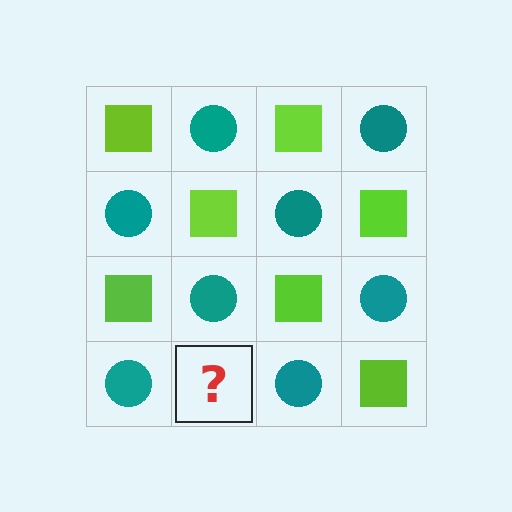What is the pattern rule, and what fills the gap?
The rule is that it alternates lime square and teal circle in a checkerboard pattern. The gap should be filled with a lime square.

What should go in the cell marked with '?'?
The missing cell should contain a lime square.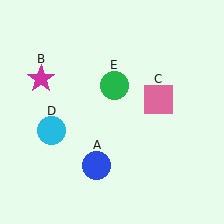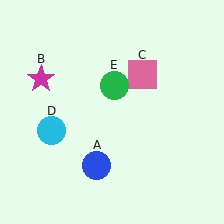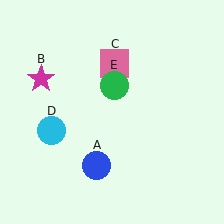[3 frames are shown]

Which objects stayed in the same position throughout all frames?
Blue circle (object A) and magenta star (object B) and cyan circle (object D) and green circle (object E) remained stationary.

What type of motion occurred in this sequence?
The pink square (object C) rotated counterclockwise around the center of the scene.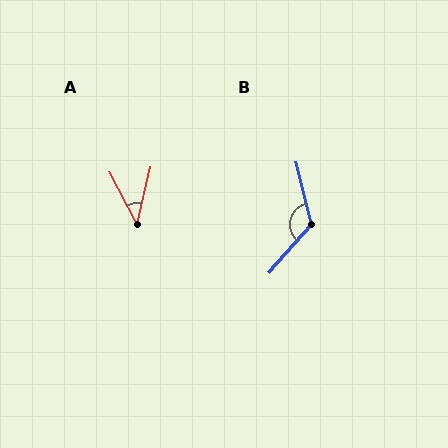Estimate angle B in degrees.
Approximately 125 degrees.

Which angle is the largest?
B, at approximately 125 degrees.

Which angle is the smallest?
A, at approximately 40 degrees.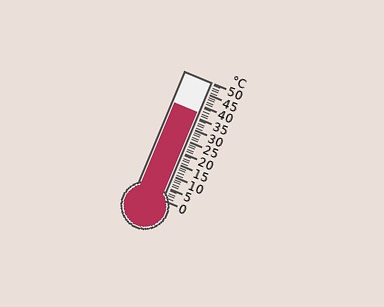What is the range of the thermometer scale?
The thermometer scale ranges from 0°C to 50°C.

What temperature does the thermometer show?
The thermometer shows approximately 37°C.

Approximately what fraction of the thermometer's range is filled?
The thermometer is filled to approximately 75% of its range.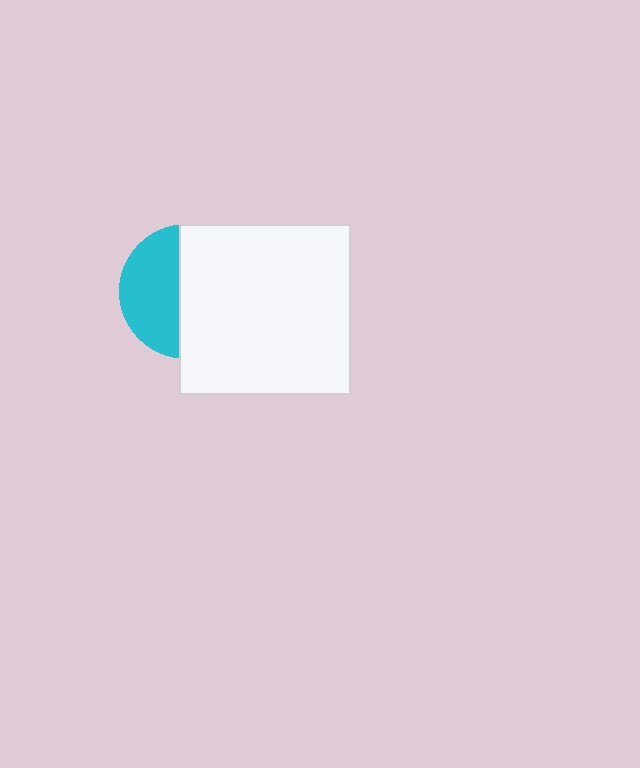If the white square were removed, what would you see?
You would see the complete cyan circle.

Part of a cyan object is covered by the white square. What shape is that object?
It is a circle.